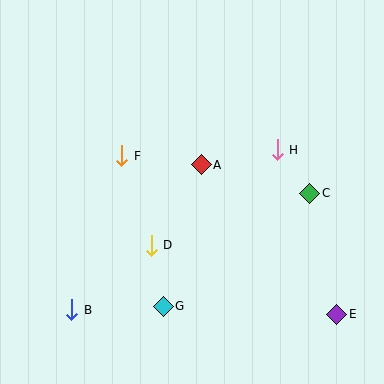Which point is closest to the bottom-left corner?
Point B is closest to the bottom-left corner.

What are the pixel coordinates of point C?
Point C is at (310, 193).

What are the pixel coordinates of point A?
Point A is at (201, 165).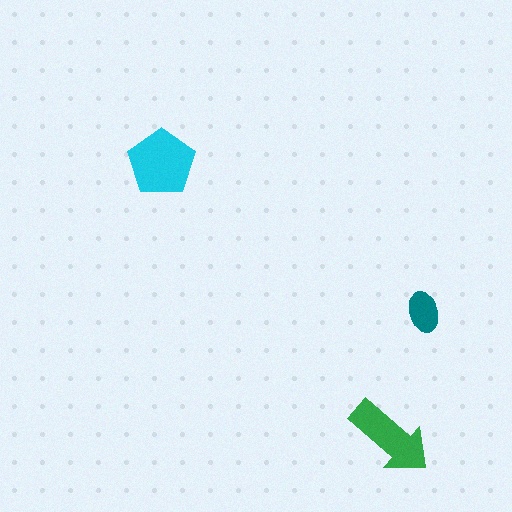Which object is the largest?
The cyan pentagon.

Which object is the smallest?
The teal ellipse.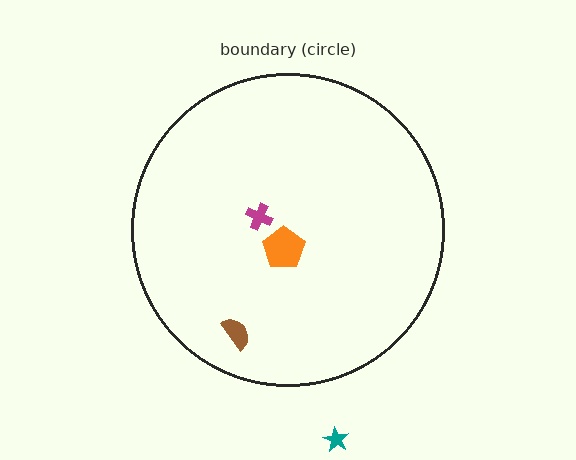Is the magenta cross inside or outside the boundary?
Inside.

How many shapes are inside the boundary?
3 inside, 1 outside.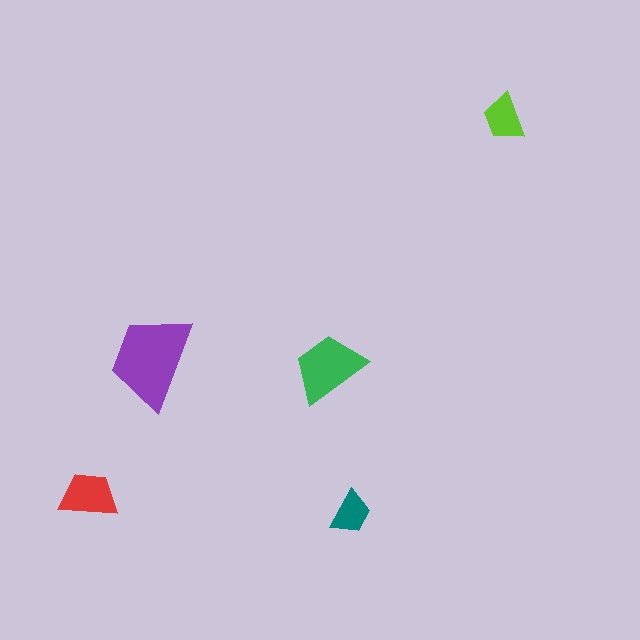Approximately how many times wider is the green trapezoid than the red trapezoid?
About 1.5 times wider.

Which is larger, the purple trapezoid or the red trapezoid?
The purple one.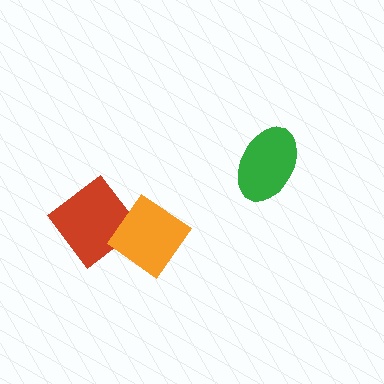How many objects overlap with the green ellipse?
0 objects overlap with the green ellipse.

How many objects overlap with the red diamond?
1 object overlaps with the red diamond.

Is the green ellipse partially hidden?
No, no other shape covers it.